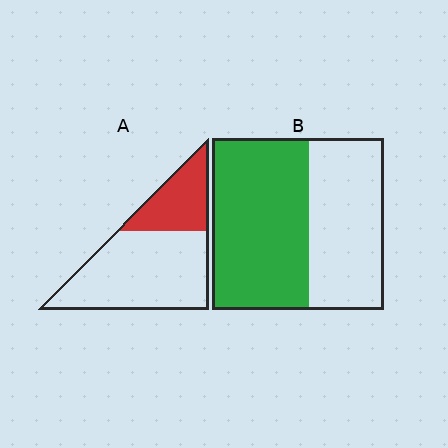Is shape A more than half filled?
No.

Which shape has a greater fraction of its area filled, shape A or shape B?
Shape B.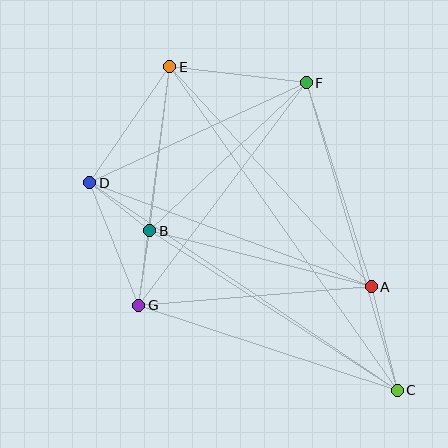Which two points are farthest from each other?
Points C and E are farthest from each other.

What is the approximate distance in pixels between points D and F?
The distance between D and F is approximately 238 pixels.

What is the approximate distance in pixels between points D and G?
The distance between D and G is approximately 132 pixels.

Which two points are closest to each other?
Points B and G are closest to each other.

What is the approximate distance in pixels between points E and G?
The distance between E and G is approximately 240 pixels.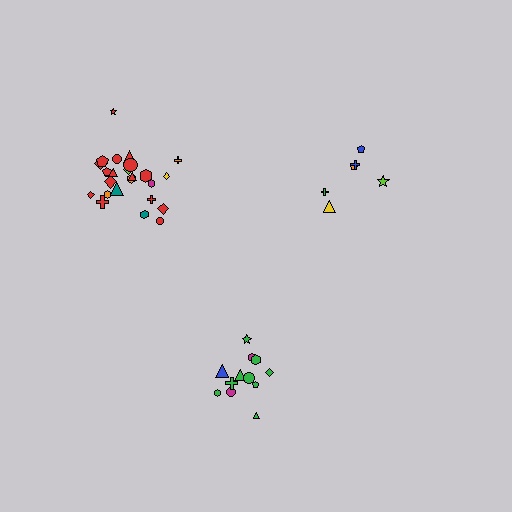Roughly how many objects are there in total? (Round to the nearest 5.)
Roughly 45 objects in total.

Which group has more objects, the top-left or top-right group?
The top-left group.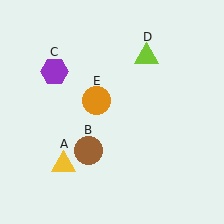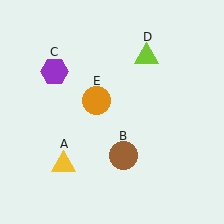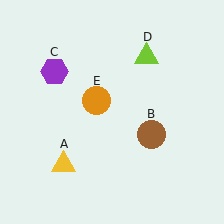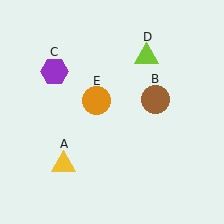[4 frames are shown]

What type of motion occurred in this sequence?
The brown circle (object B) rotated counterclockwise around the center of the scene.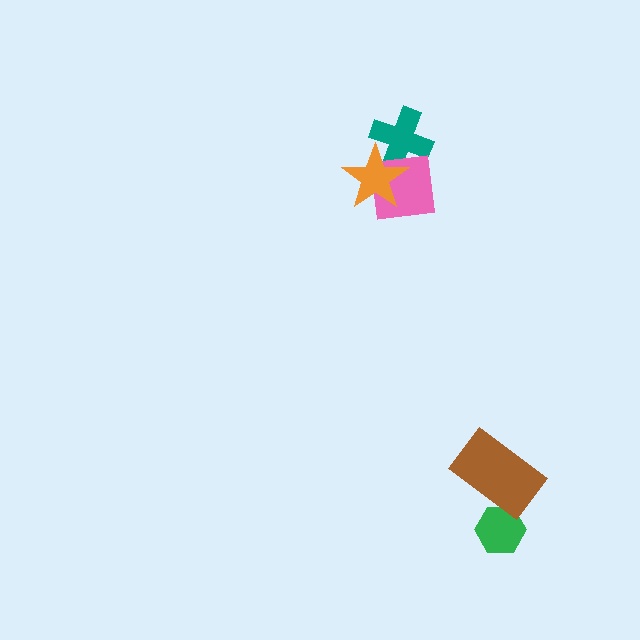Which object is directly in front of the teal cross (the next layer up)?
The pink square is directly in front of the teal cross.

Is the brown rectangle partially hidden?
No, no other shape covers it.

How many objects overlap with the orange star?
2 objects overlap with the orange star.